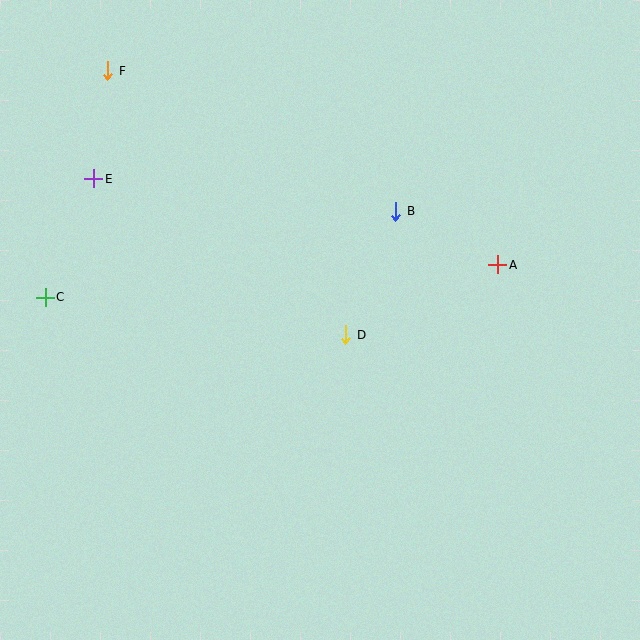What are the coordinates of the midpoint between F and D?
The midpoint between F and D is at (227, 203).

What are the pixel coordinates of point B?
Point B is at (396, 211).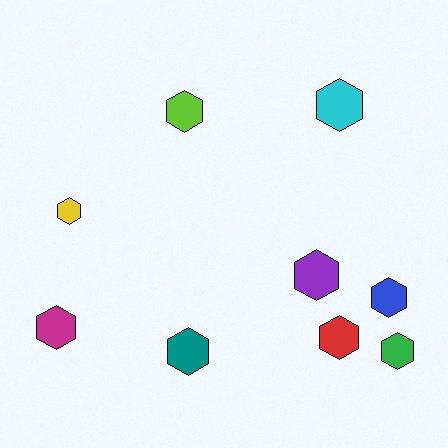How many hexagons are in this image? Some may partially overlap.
There are 9 hexagons.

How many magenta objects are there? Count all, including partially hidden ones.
There is 1 magenta object.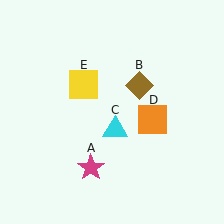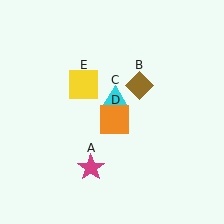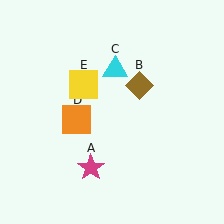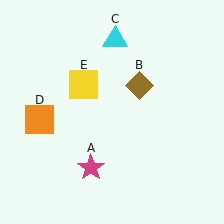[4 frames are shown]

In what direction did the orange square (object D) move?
The orange square (object D) moved left.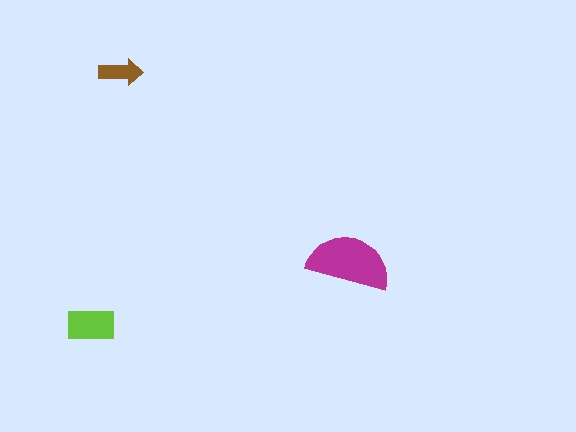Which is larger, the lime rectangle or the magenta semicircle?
The magenta semicircle.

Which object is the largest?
The magenta semicircle.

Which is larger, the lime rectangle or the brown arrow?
The lime rectangle.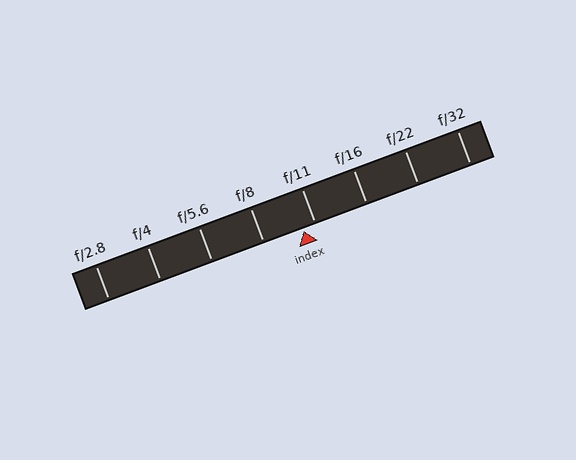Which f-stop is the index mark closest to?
The index mark is closest to f/11.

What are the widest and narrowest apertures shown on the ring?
The widest aperture shown is f/2.8 and the narrowest is f/32.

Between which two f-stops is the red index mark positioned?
The index mark is between f/8 and f/11.